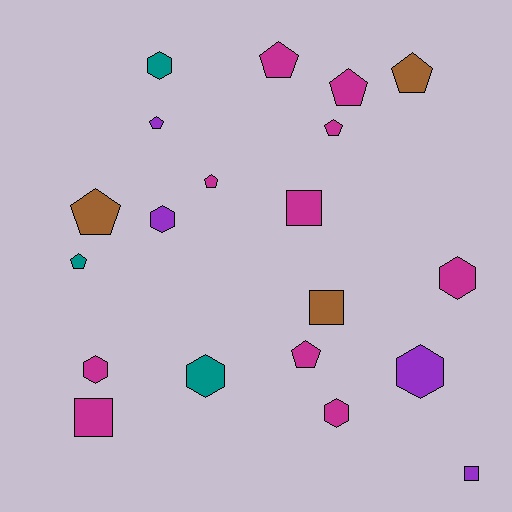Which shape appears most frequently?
Pentagon, with 9 objects.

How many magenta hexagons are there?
There are 3 magenta hexagons.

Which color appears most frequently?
Magenta, with 10 objects.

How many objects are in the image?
There are 20 objects.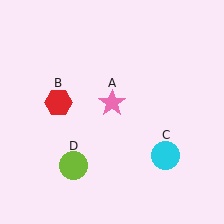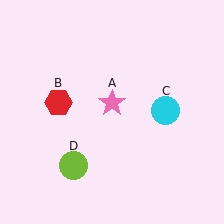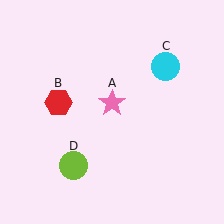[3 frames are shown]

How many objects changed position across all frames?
1 object changed position: cyan circle (object C).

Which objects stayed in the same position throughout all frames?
Pink star (object A) and red hexagon (object B) and lime circle (object D) remained stationary.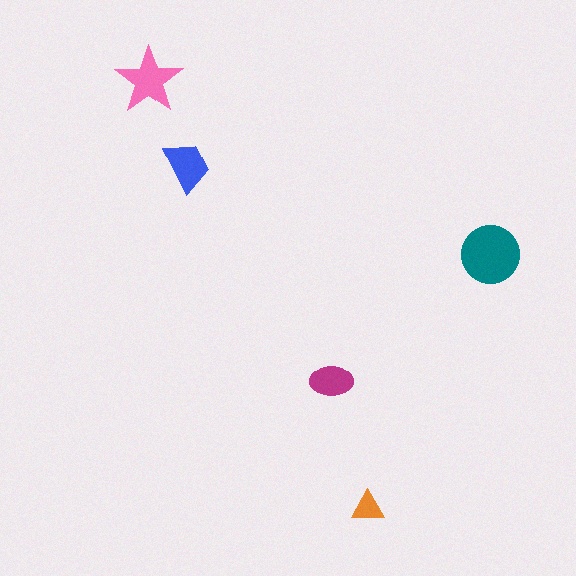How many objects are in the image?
There are 5 objects in the image.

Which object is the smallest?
The orange triangle.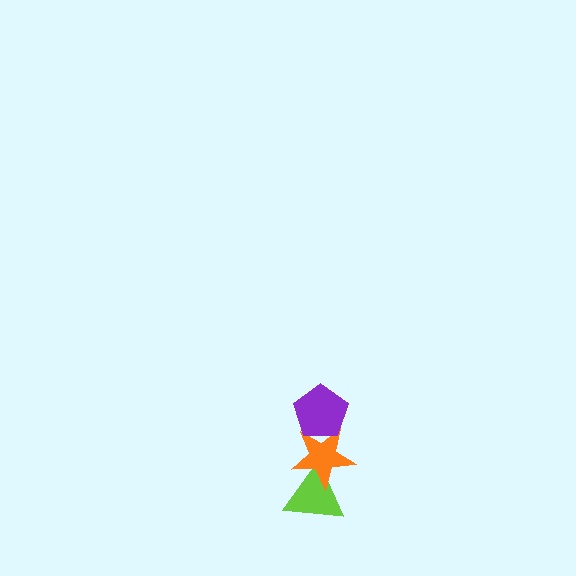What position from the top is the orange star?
The orange star is 2nd from the top.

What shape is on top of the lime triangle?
The orange star is on top of the lime triangle.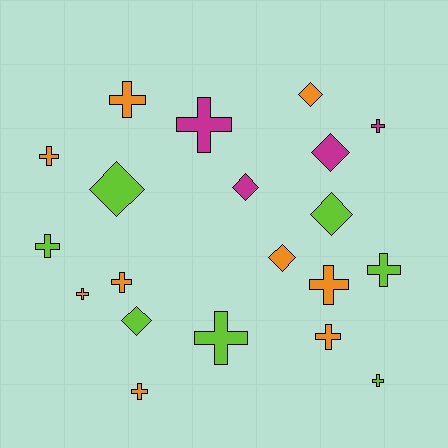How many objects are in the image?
There are 20 objects.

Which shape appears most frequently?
Cross, with 13 objects.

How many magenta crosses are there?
There are 2 magenta crosses.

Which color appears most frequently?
Orange, with 9 objects.